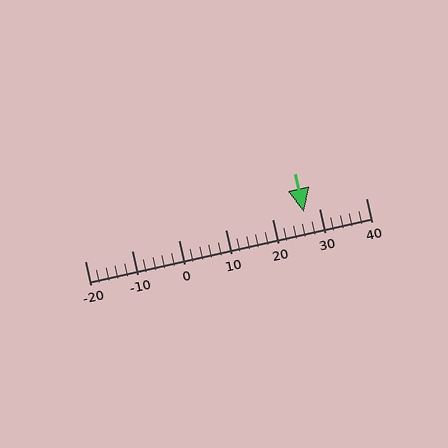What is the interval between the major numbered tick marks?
The major tick marks are spaced 10 units apart.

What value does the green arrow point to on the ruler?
The green arrow points to approximately 27.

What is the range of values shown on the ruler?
The ruler shows values from -20 to 40.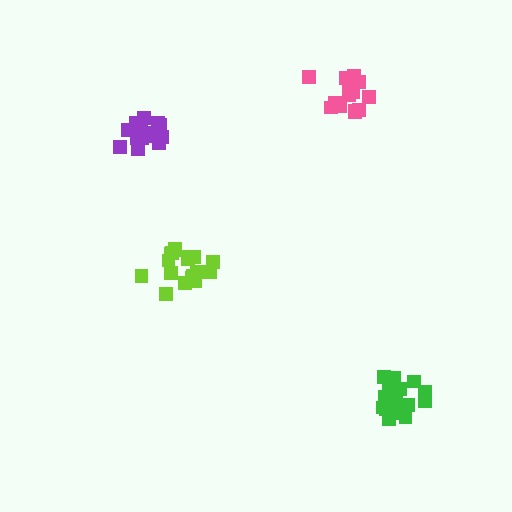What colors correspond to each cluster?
The clusters are colored: pink, purple, green, lime.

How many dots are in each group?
Group 1: 15 dots, Group 2: 17 dots, Group 3: 19 dots, Group 4: 19 dots (70 total).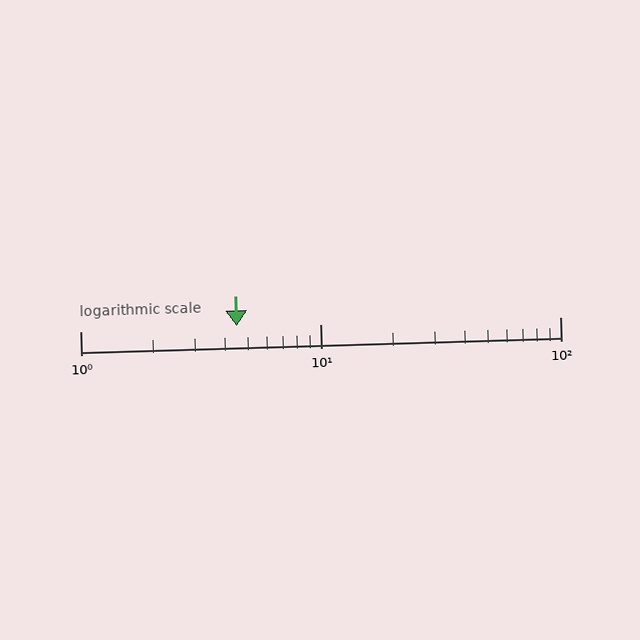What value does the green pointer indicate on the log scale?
The pointer indicates approximately 4.5.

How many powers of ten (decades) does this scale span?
The scale spans 2 decades, from 1 to 100.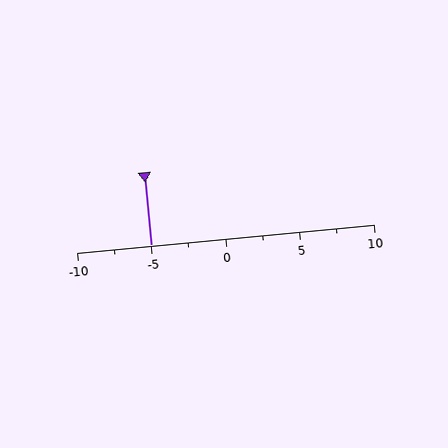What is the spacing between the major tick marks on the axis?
The major ticks are spaced 5 apart.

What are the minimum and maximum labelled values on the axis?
The axis runs from -10 to 10.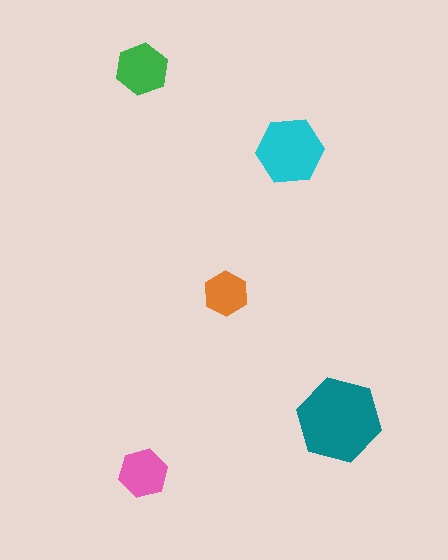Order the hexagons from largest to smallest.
the teal one, the cyan one, the green one, the pink one, the orange one.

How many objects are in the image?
There are 5 objects in the image.